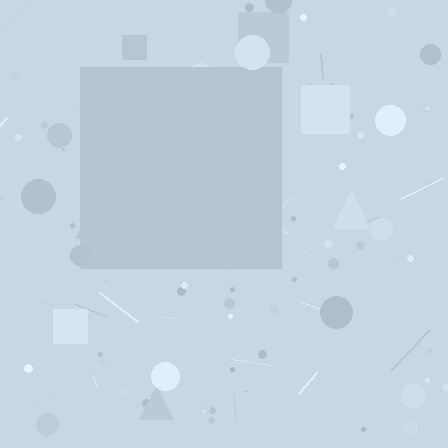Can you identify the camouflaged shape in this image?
The camouflaged shape is a square.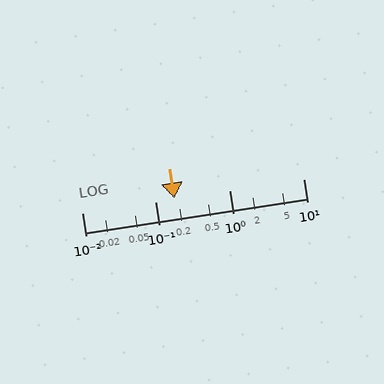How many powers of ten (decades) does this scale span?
The scale spans 3 decades, from 0.01 to 10.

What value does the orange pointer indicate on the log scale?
The pointer indicates approximately 0.18.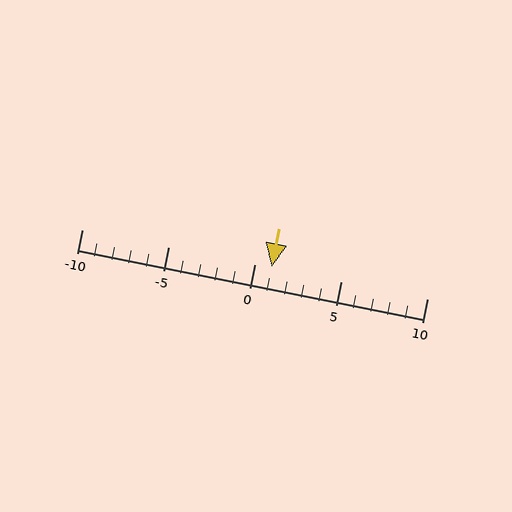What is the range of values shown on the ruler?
The ruler shows values from -10 to 10.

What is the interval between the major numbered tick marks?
The major tick marks are spaced 5 units apart.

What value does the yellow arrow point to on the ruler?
The yellow arrow points to approximately 1.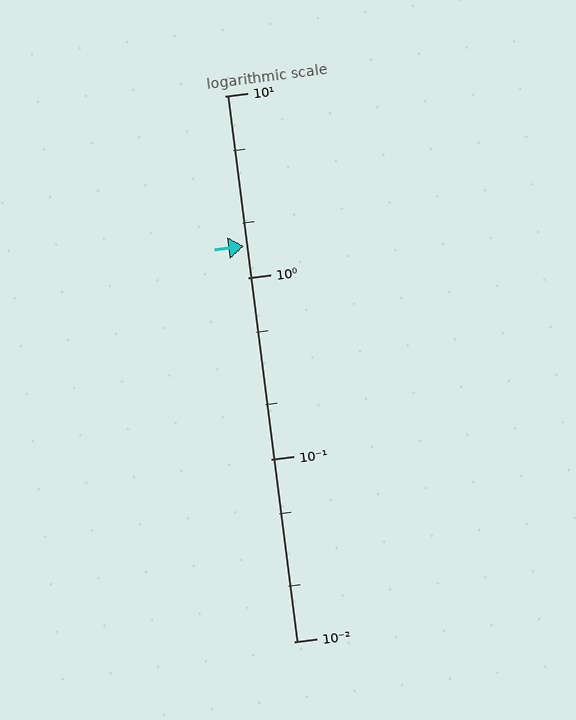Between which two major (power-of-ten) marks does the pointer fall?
The pointer is between 1 and 10.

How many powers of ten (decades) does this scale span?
The scale spans 3 decades, from 0.01 to 10.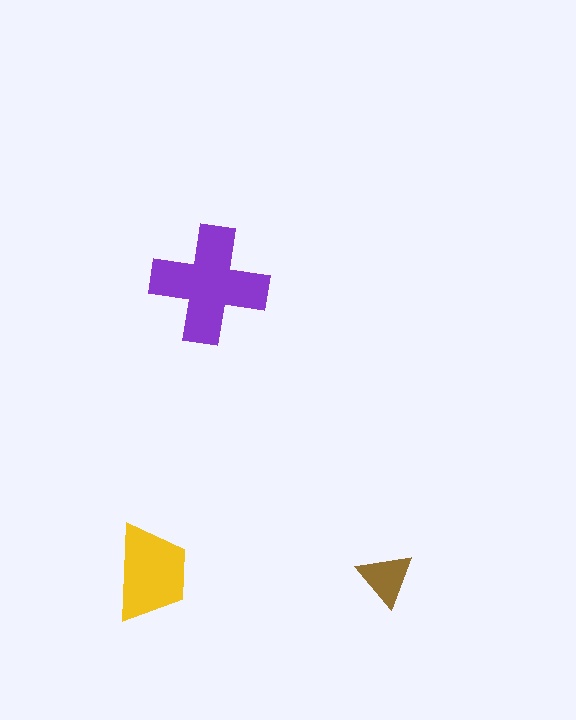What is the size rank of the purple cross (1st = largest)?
1st.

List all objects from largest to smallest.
The purple cross, the yellow trapezoid, the brown triangle.